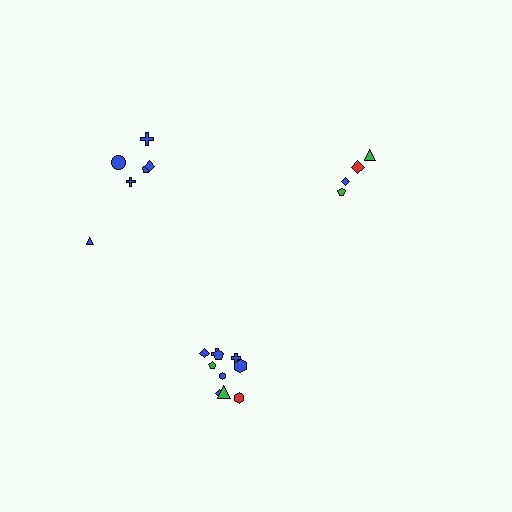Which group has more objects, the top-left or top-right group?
The top-left group.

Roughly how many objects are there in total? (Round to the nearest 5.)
Roughly 20 objects in total.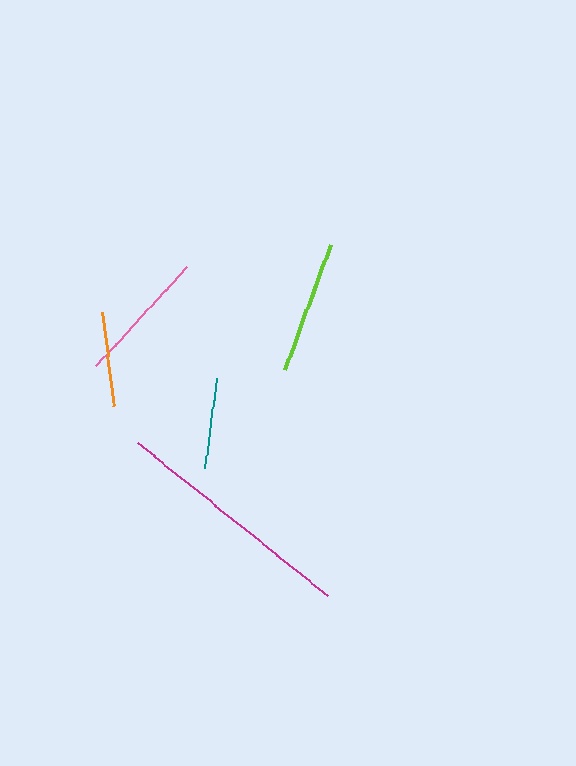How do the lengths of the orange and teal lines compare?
The orange and teal lines are approximately the same length.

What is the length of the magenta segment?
The magenta segment is approximately 243 pixels long.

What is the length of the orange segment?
The orange segment is approximately 95 pixels long.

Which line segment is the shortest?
The teal line is the shortest at approximately 92 pixels.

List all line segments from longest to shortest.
From longest to shortest: magenta, pink, lime, orange, teal.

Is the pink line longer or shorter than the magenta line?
The magenta line is longer than the pink line.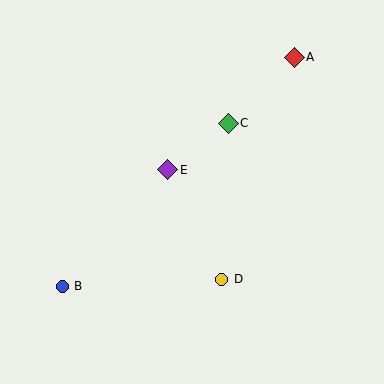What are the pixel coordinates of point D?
Point D is at (222, 279).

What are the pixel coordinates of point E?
Point E is at (168, 170).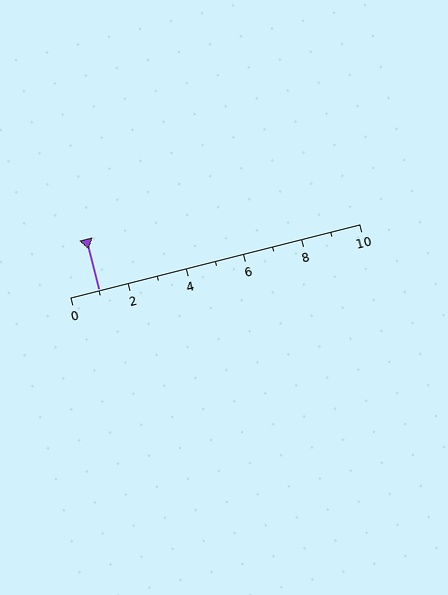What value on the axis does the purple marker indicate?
The marker indicates approximately 1.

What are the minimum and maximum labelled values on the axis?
The axis runs from 0 to 10.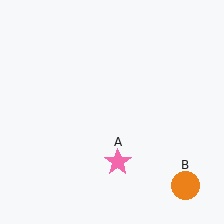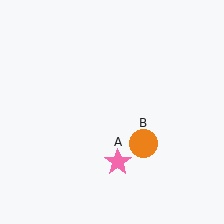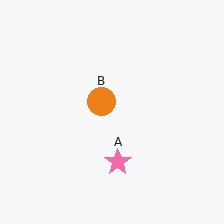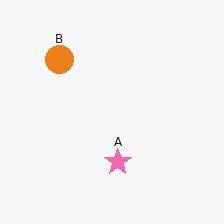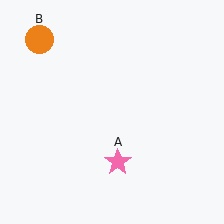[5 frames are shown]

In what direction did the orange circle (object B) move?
The orange circle (object B) moved up and to the left.